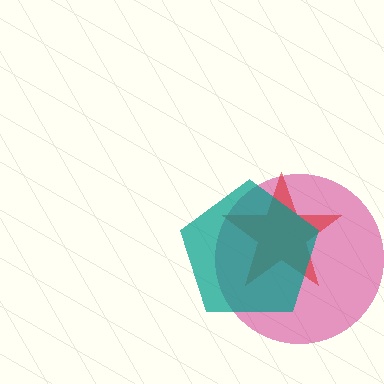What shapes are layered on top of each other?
The layered shapes are: a magenta circle, a red star, a teal pentagon.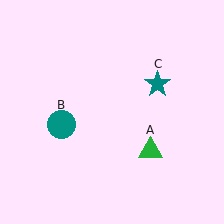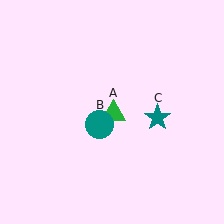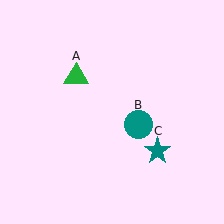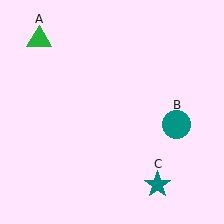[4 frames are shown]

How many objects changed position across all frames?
3 objects changed position: green triangle (object A), teal circle (object B), teal star (object C).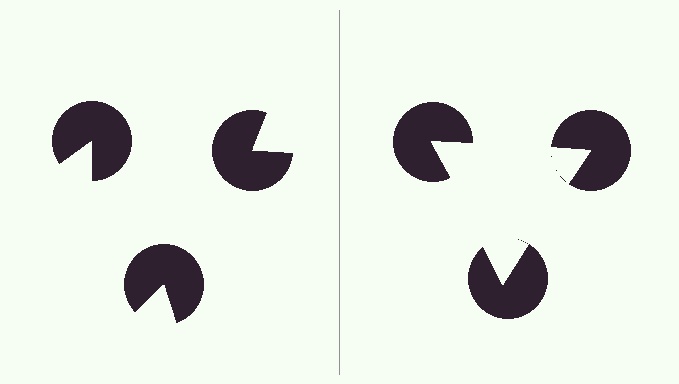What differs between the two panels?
The pac-man discs are positioned identically on both sides; only the wedge orientations differ. On the right they align to a triangle; on the left they are misaligned.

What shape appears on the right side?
An illusory triangle.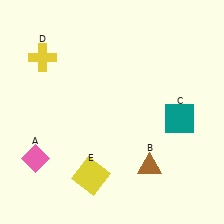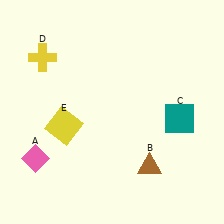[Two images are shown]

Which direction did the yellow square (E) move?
The yellow square (E) moved up.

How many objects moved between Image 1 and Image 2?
1 object moved between the two images.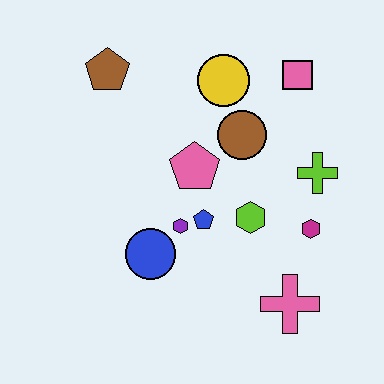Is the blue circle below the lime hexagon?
Yes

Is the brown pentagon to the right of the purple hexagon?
No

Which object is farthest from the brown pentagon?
The pink cross is farthest from the brown pentagon.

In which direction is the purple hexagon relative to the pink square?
The purple hexagon is below the pink square.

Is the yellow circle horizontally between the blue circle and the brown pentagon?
No